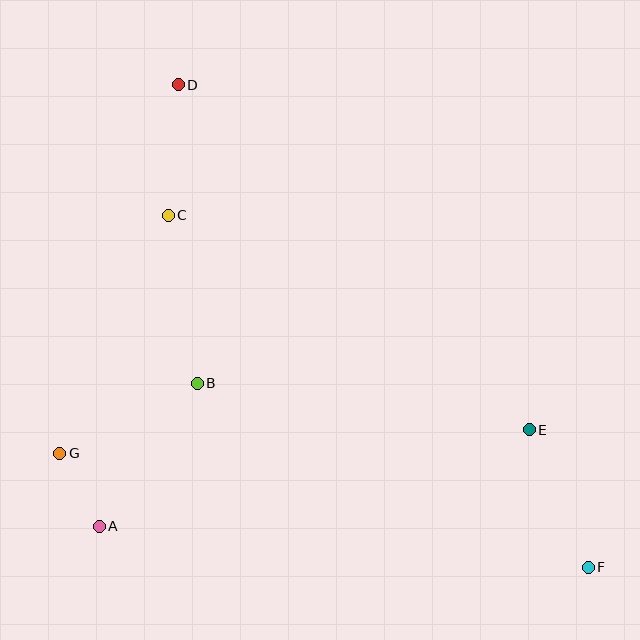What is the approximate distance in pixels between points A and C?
The distance between A and C is approximately 319 pixels.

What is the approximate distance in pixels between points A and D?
The distance between A and D is approximately 449 pixels.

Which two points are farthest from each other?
Points D and F are farthest from each other.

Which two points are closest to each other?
Points A and G are closest to each other.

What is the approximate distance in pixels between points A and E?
The distance between A and E is approximately 441 pixels.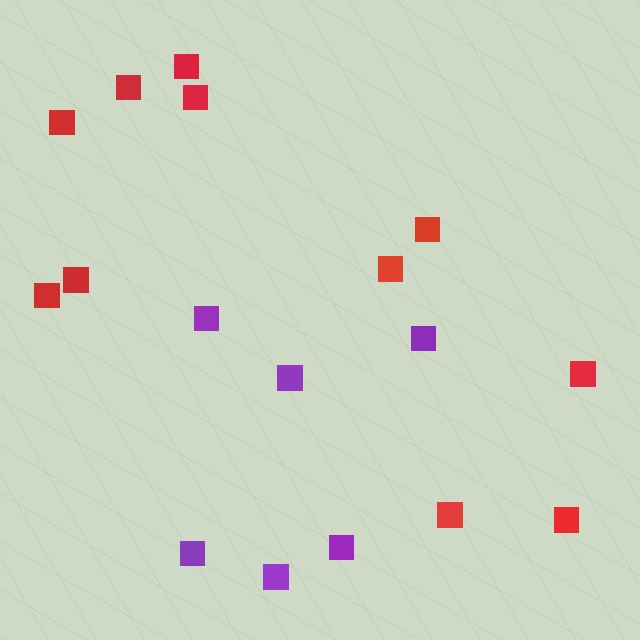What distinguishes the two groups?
There are 2 groups: one group of purple squares (6) and one group of red squares (11).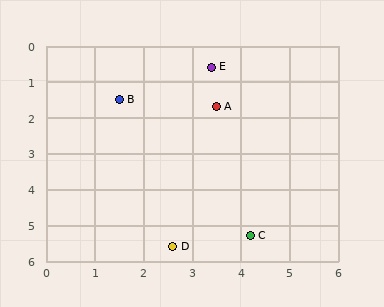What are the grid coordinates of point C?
Point C is at approximately (4.2, 5.3).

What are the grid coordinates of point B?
Point B is at approximately (1.5, 1.5).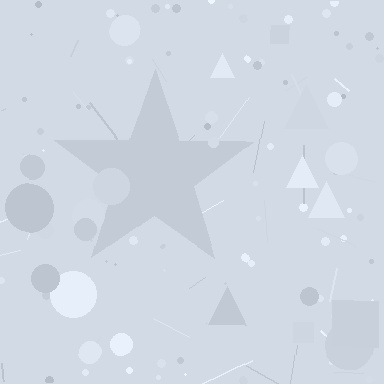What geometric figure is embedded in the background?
A star is embedded in the background.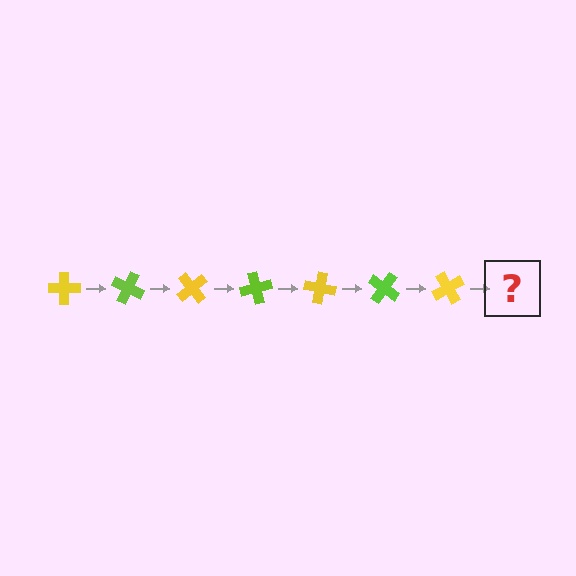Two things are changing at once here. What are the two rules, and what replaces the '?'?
The two rules are that it rotates 25 degrees each step and the color cycles through yellow and lime. The '?' should be a lime cross, rotated 175 degrees from the start.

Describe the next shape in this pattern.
It should be a lime cross, rotated 175 degrees from the start.